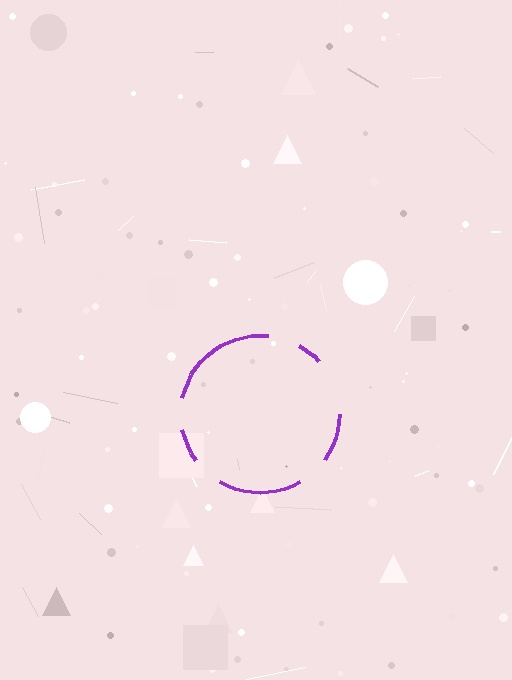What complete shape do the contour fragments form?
The contour fragments form a circle.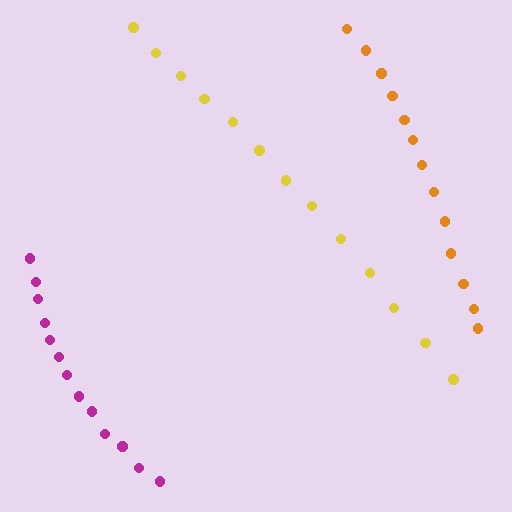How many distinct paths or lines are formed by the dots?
There are 3 distinct paths.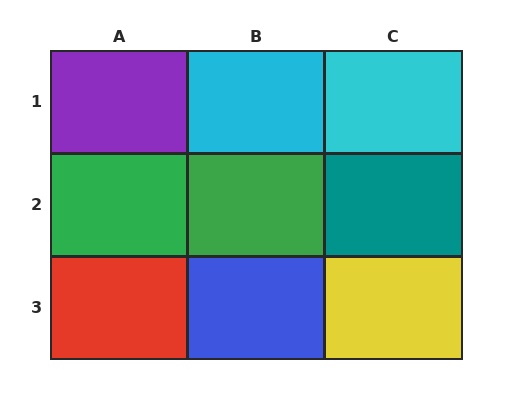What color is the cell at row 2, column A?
Green.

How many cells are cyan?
2 cells are cyan.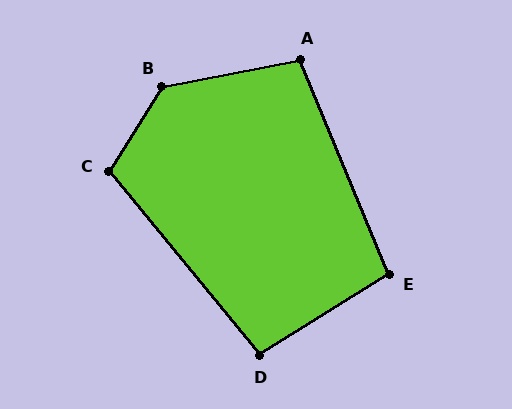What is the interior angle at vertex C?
Approximately 109 degrees (obtuse).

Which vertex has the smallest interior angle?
D, at approximately 98 degrees.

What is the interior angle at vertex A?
Approximately 102 degrees (obtuse).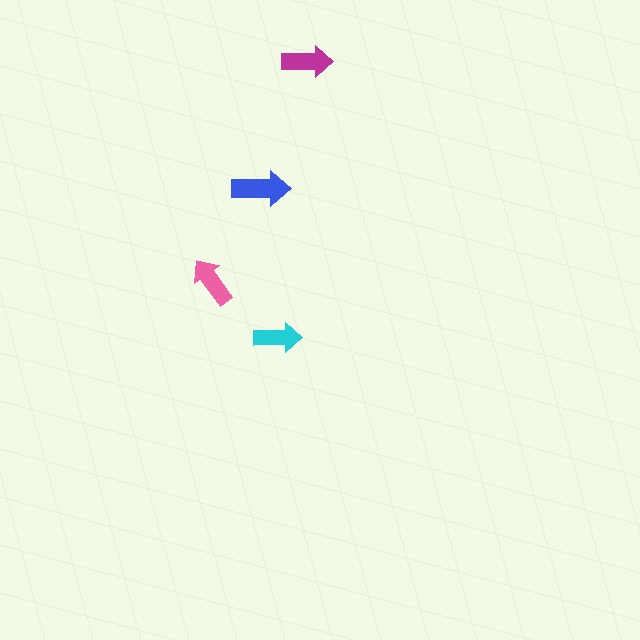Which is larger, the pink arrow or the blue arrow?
The blue one.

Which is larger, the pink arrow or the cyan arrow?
The pink one.